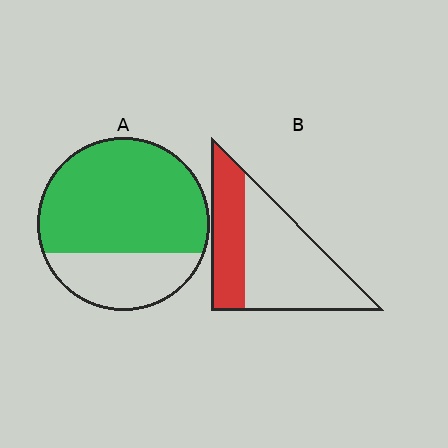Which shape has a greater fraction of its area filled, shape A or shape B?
Shape A.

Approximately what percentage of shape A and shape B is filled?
A is approximately 70% and B is approximately 35%.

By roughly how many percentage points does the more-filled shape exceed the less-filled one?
By roughly 35 percentage points (A over B).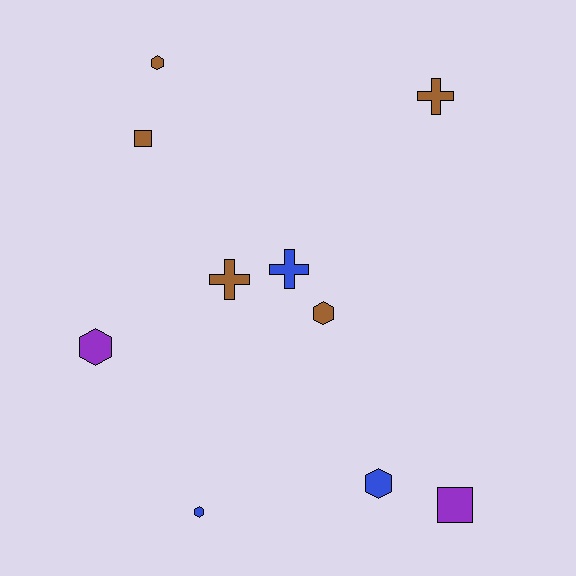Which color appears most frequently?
Brown, with 5 objects.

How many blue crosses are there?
There is 1 blue cross.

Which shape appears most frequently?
Hexagon, with 5 objects.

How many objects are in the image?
There are 10 objects.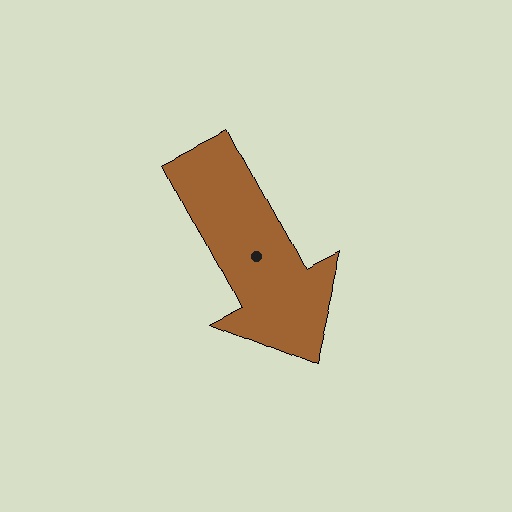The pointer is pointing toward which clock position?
Roughly 5 o'clock.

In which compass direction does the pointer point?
Southeast.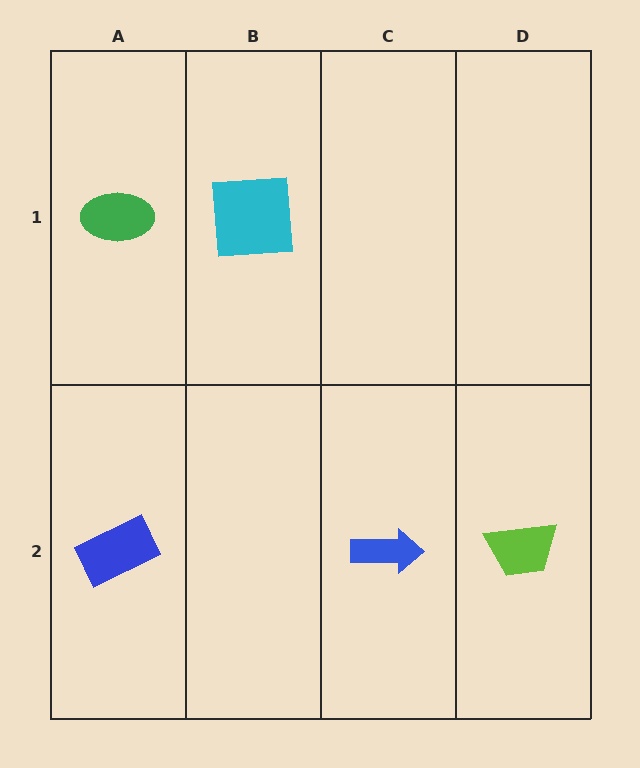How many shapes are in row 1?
2 shapes.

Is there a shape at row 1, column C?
No, that cell is empty.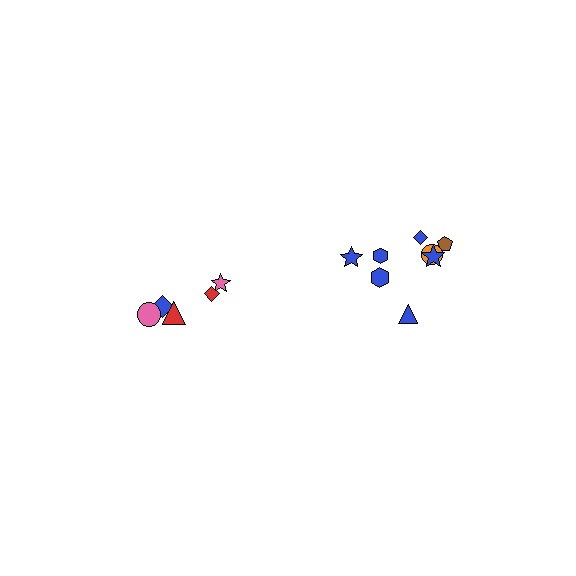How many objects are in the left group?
There are 5 objects.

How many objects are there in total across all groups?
There are 13 objects.